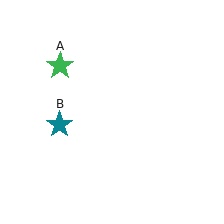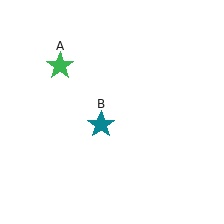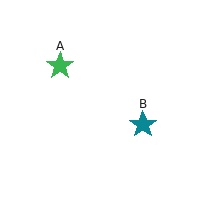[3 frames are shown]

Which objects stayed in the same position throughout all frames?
Green star (object A) remained stationary.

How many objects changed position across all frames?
1 object changed position: teal star (object B).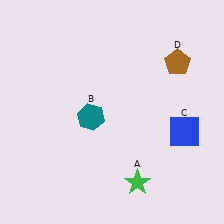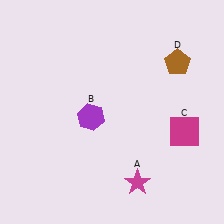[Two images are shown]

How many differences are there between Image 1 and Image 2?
There are 3 differences between the two images.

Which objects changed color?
A changed from green to magenta. B changed from teal to purple. C changed from blue to magenta.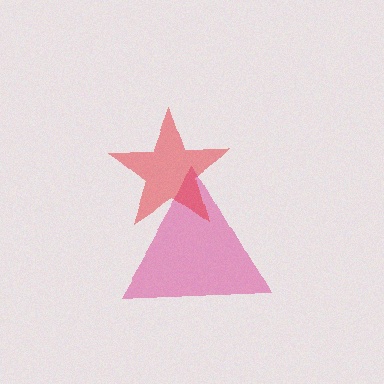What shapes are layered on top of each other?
The layered shapes are: a magenta triangle, a red star.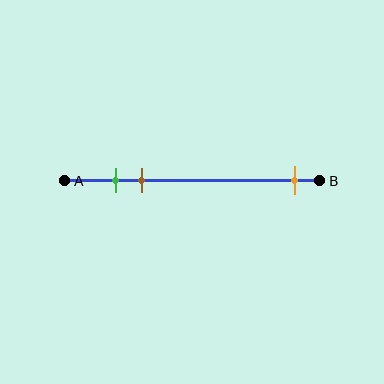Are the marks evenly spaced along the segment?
No, the marks are not evenly spaced.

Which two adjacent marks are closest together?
The green and brown marks are the closest adjacent pair.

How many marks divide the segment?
There are 3 marks dividing the segment.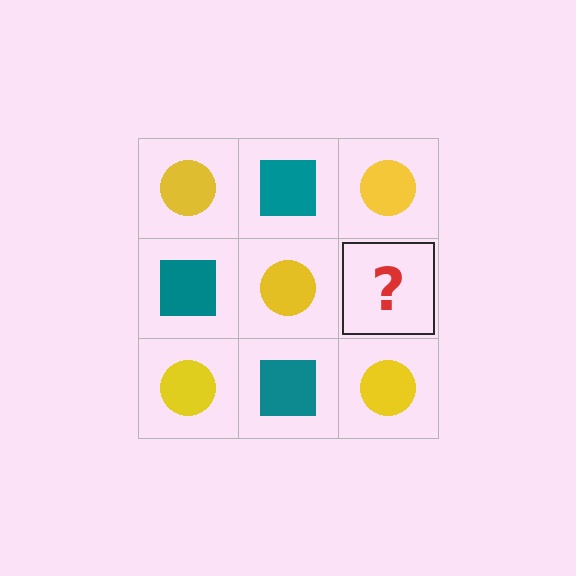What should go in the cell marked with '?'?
The missing cell should contain a teal square.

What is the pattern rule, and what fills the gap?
The rule is that it alternates yellow circle and teal square in a checkerboard pattern. The gap should be filled with a teal square.